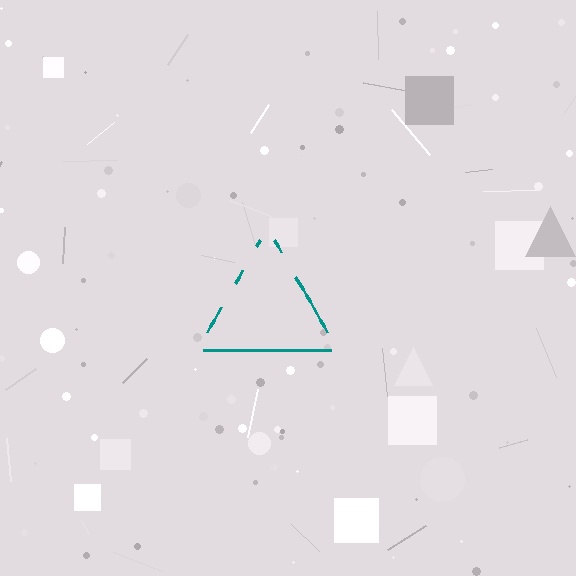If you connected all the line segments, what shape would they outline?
They would outline a triangle.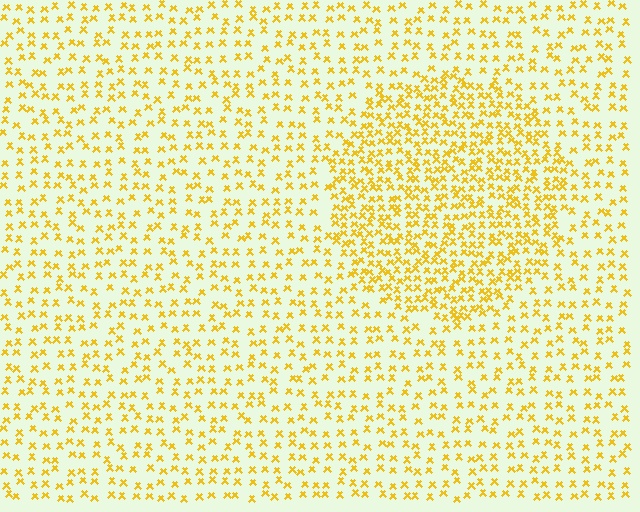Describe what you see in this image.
The image contains small yellow elements arranged at two different densities. A circle-shaped region is visible where the elements are more densely packed than the surrounding area.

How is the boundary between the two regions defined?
The boundary is defined by a change in element density (approximately 2.0x ratio). All elements are the same color, size, and shape.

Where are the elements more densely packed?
The elements are more densely packed inside the circle boundary.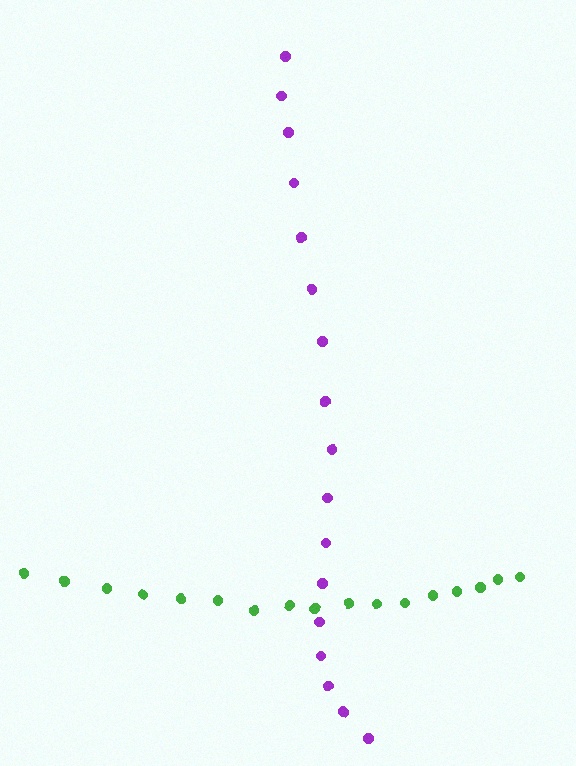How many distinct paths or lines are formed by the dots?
There are 2 distinct paths.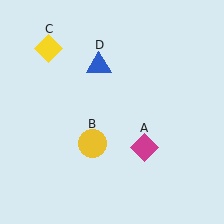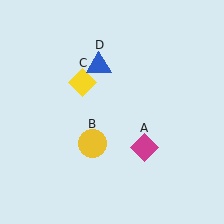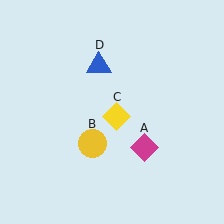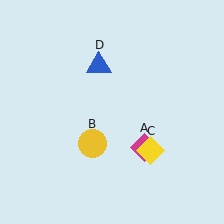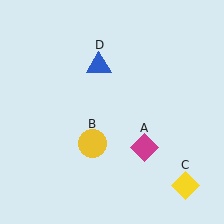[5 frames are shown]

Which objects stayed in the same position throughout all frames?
Magenta diamond (object A) and yellow circle (object B) and blue triangle (object D) remained stationary.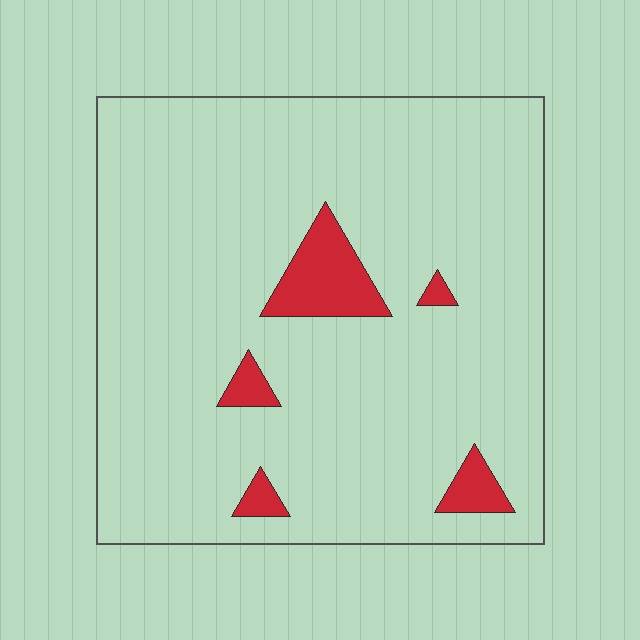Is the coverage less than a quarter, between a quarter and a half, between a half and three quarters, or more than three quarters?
Less than a quarter.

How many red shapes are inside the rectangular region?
5.